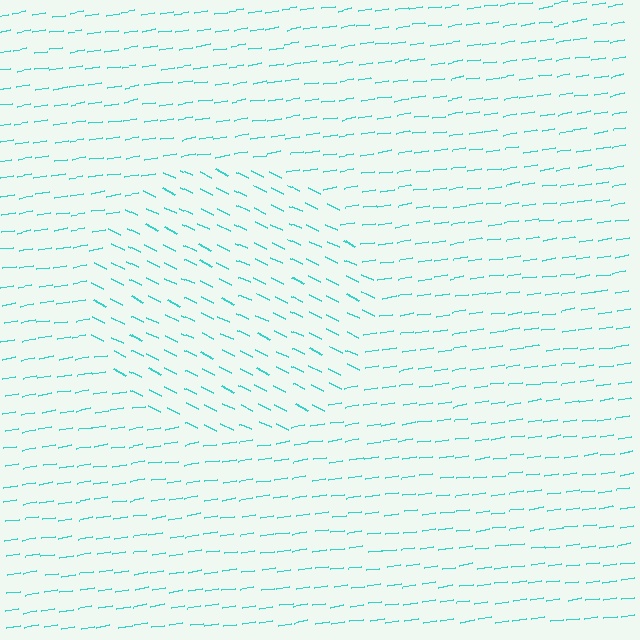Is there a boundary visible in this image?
Yes, there is a texture boundary formed by a change in line orientation.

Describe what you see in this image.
The image is filled with small cyan line segments. A circle region in the image has lines oriented differently from the surrounding lines, creating a visible texture boundary.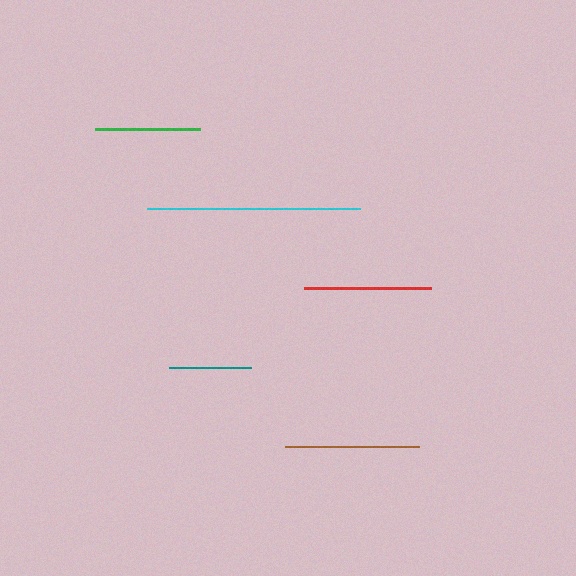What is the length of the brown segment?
The brown segment is approximately 134 pixels long.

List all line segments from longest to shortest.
From longest to shortest: cyan, brown, red, green, teal.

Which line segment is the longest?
The cyan line is the longest at approximately 214 pixels.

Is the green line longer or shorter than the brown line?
The brown line is longer than the green line.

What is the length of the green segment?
The green segment is approximately 105 pixels long.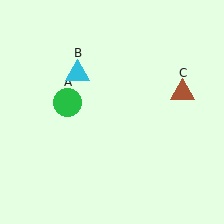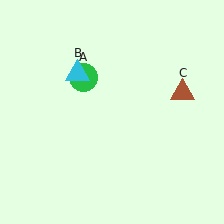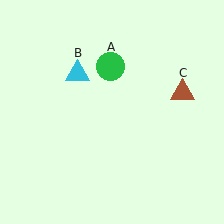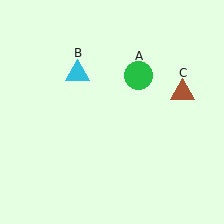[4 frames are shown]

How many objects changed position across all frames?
1 object changed position: green circle (object A).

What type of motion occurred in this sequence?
The green circle (object A) rotated clockwise around the center of the scene.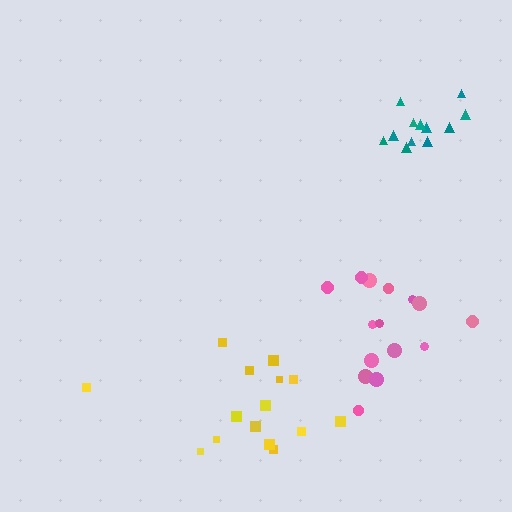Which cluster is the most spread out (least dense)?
Yellow.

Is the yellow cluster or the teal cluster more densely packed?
Teal.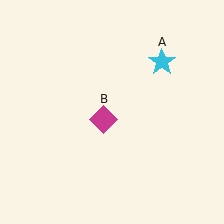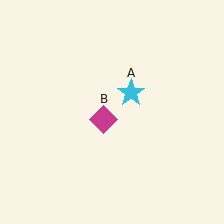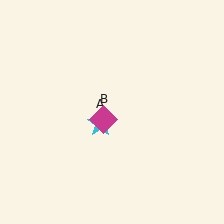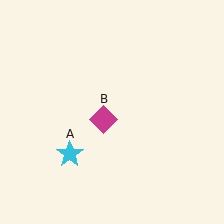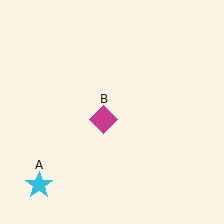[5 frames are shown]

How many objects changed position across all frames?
1 object changed position: cyan star (object A).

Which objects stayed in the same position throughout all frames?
Magenta diamond (object B) remained stationary.